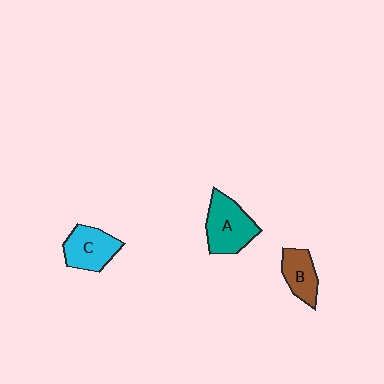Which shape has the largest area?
Shape A (teal).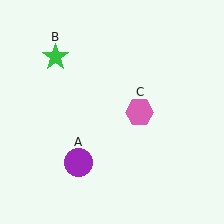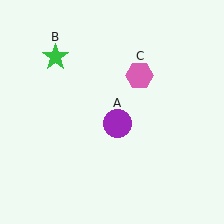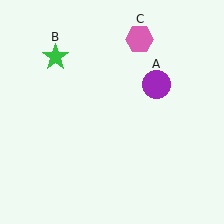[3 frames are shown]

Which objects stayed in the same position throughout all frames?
Green star (object B) remained stationary.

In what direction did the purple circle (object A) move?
The purple circle (object A) moved up and to the right.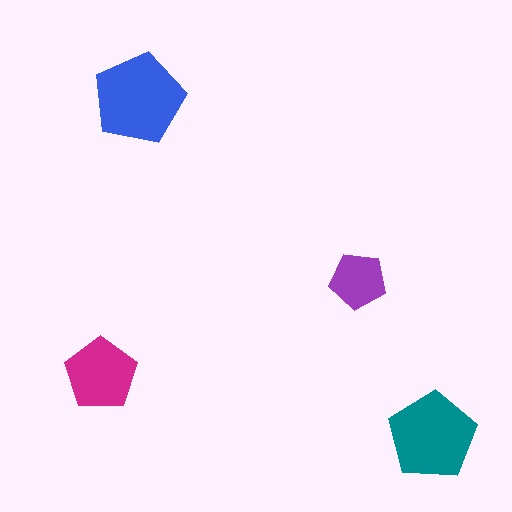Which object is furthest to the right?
The teal pentagon is rightmost.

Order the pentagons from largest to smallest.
the blue one, the teal one, the magenta one, the purple one.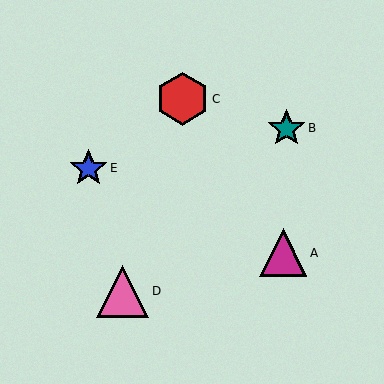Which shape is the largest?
The red hexagon (labeled C) is the largest.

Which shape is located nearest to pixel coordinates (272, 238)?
The magenta triangle (labeled A) at (283, 253) is nearest to that location.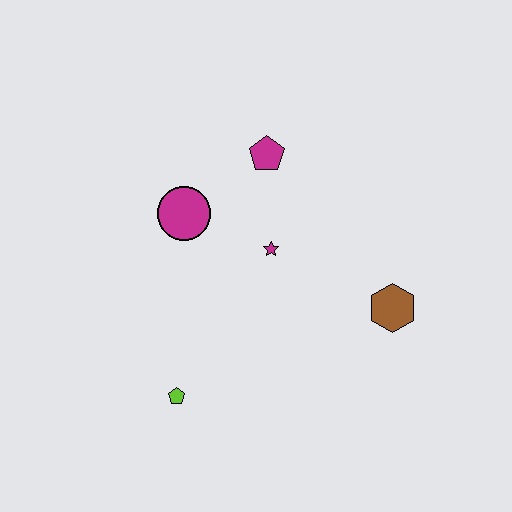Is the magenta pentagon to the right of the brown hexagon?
No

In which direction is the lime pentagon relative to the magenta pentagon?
The lime pentagon is below the magenta pentagon.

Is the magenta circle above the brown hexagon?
Yes